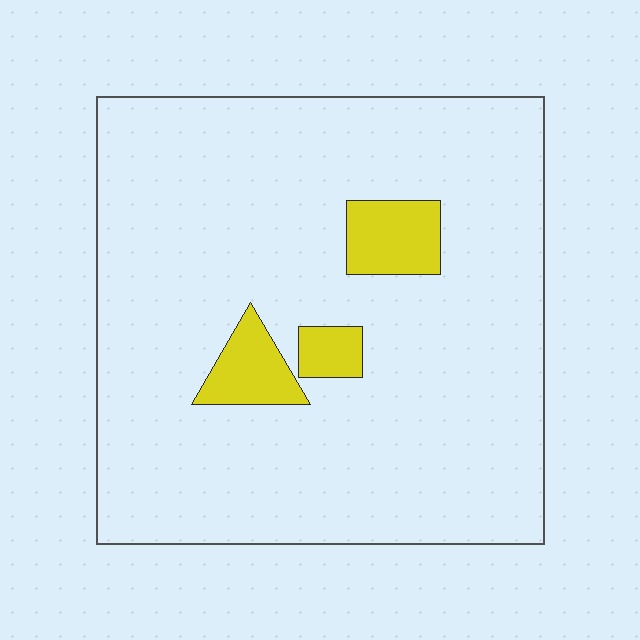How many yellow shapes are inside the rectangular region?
3.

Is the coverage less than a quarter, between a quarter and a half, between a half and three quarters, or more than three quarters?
Less than a quarter.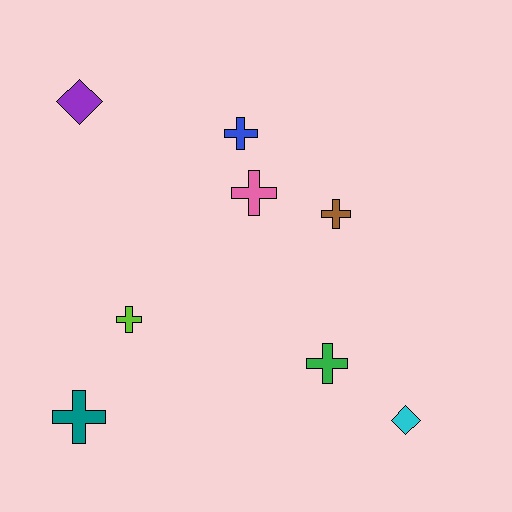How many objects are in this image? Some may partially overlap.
There are 8 objects.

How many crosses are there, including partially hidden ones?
There are 6 crosses.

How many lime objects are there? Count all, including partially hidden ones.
There is 1 lime object.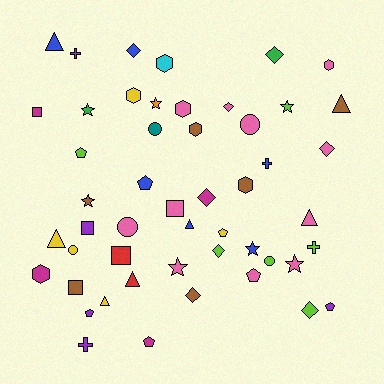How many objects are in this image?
There are 50 objects.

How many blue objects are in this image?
There are 6 blue objects.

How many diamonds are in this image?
There are 8 diamonds.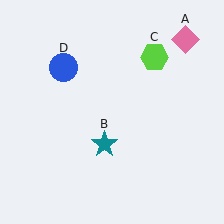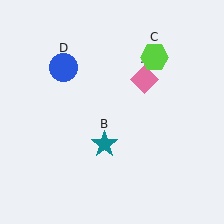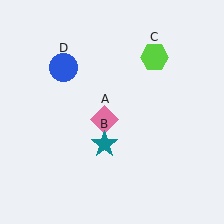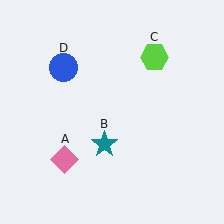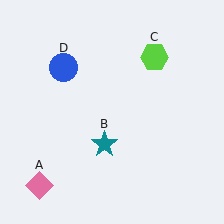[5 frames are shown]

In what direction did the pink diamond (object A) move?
The pink diamond (object A) moved down and to the left.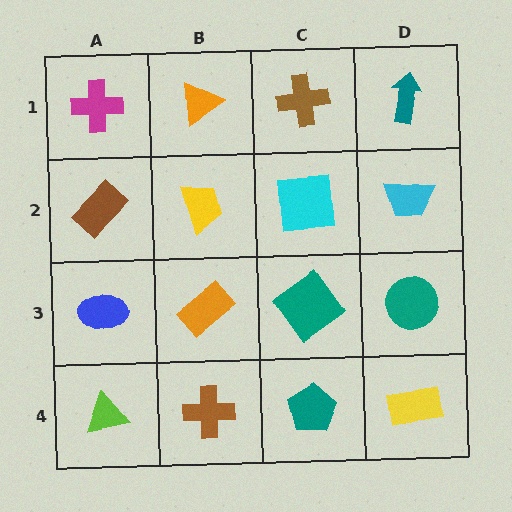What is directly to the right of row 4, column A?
A brown cross.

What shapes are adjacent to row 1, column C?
A cyan square (row 2, column C), an orange triangle (row 1, column B), a teal arrow (row 1, column D).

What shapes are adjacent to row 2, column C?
A brown cross (row 1, column C), a teal diamond (row 3, column C), a yellow trapezoid (row 2, column B), a cyan trapezoid (row 2, column D).